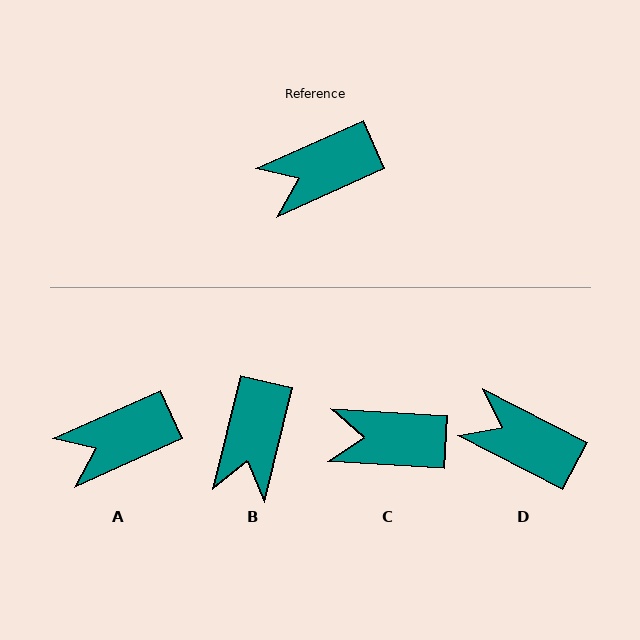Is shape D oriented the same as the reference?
No, it is off by about 52 degrees.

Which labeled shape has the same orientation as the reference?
A.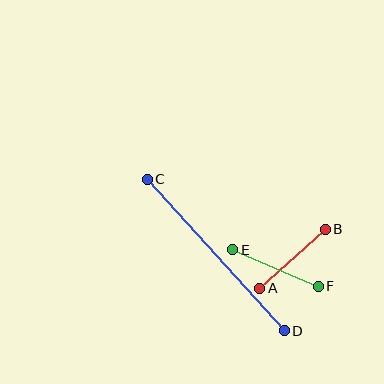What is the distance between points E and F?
The distance is approximately 93 pixels.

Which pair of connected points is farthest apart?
Points C and D are farthest apart.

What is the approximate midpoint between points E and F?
The midpoint is at approximately (275, 268) pixels.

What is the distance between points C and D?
The distance is approximately 204 pixels.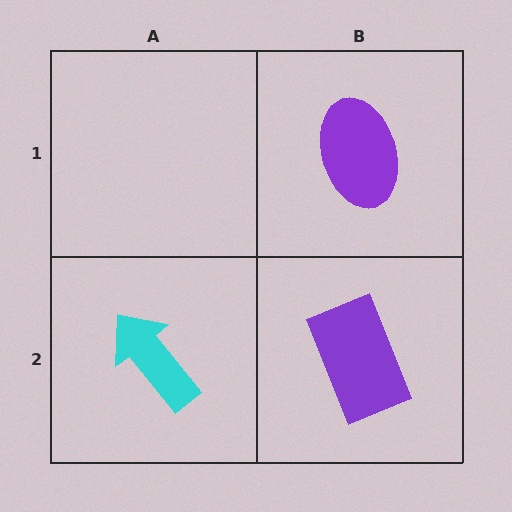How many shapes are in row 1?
1 shape.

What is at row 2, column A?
A cyan arrow.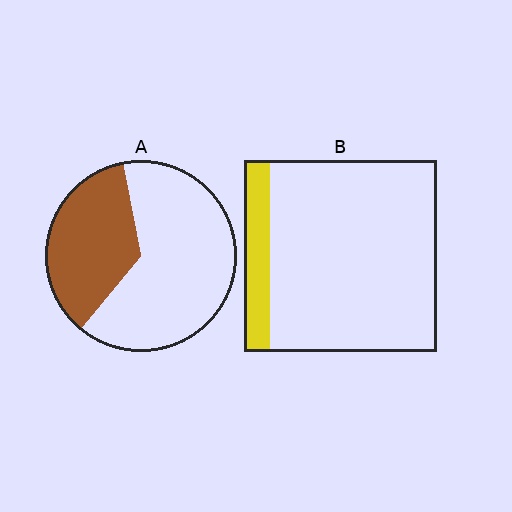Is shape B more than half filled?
No.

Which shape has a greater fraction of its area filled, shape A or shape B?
Shape A.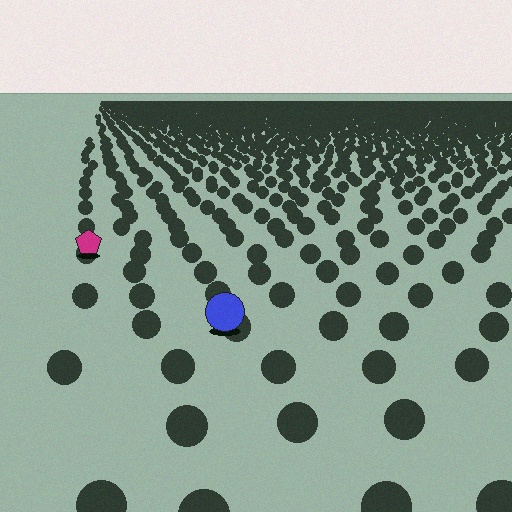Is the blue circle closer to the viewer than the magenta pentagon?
Yes. The blue circle is closer — you can tell from the texture gradient: the ground texture is coarser near it.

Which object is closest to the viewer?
The blue circle is closest. The texture marks near it are larger and more spread out.